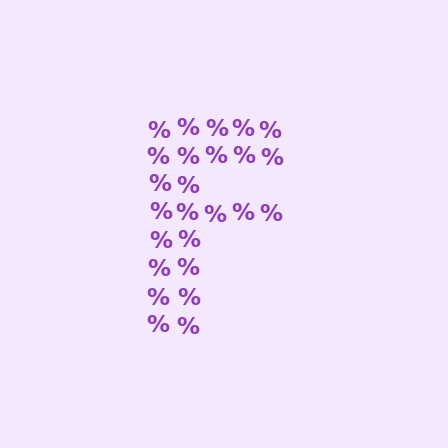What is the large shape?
The large shape is the letter F.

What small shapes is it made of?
It is made of small percent signs.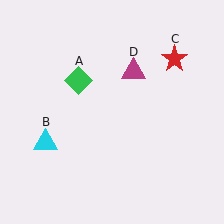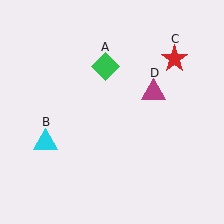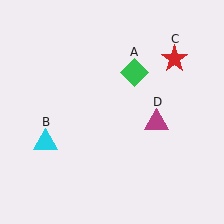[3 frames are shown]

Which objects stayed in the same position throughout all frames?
Cyan triangle (object B) and red star (object C) remained stationary.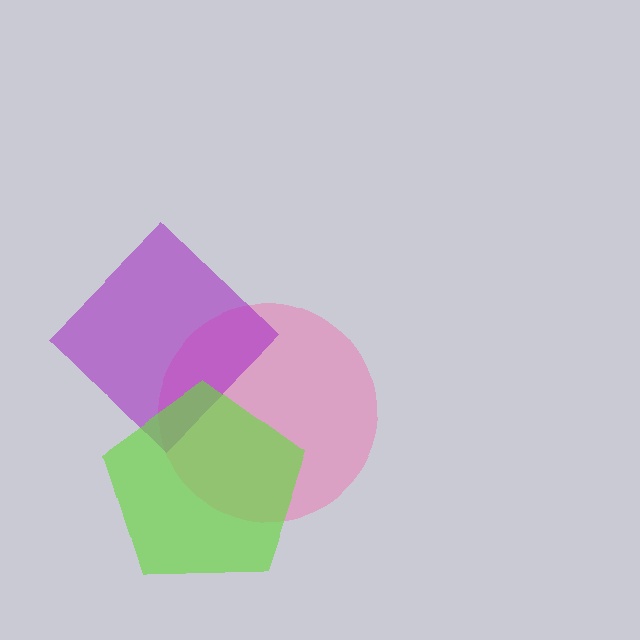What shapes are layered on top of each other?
The layered shapes are: a pink circle, a purple diamond, a lime pentagon.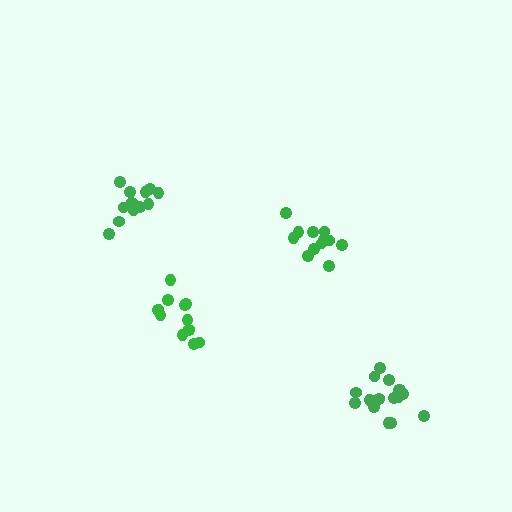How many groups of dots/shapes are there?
There are 4 groups.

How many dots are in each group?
Group 1: 12 dots, Group 2: 12 dots, Group 3: 13 dots, Group 4: 18 dots (55 total).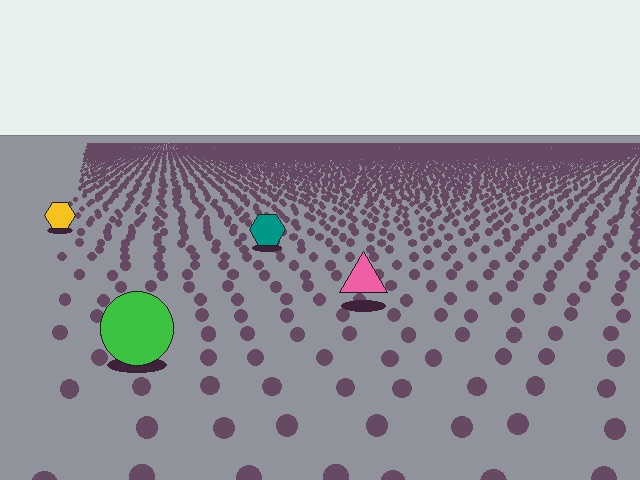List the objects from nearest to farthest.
From nearest to farthest: the green circle, the pink triangle, the teal hexagon, the yellow hexagon.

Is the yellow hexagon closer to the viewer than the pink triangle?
No. The pink triangle is closer — you can tell from the texture gradient: the ground texture is coarser near it.